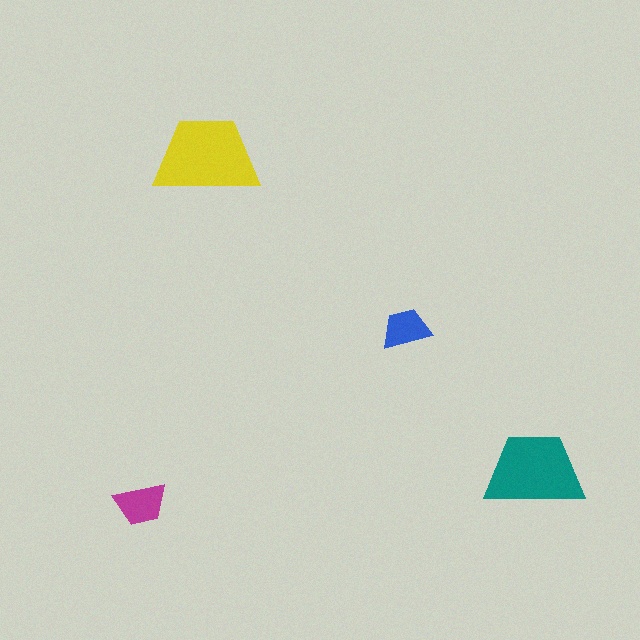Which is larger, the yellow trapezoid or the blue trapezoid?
The yellow one.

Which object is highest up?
The yellow trapezoid is topmost.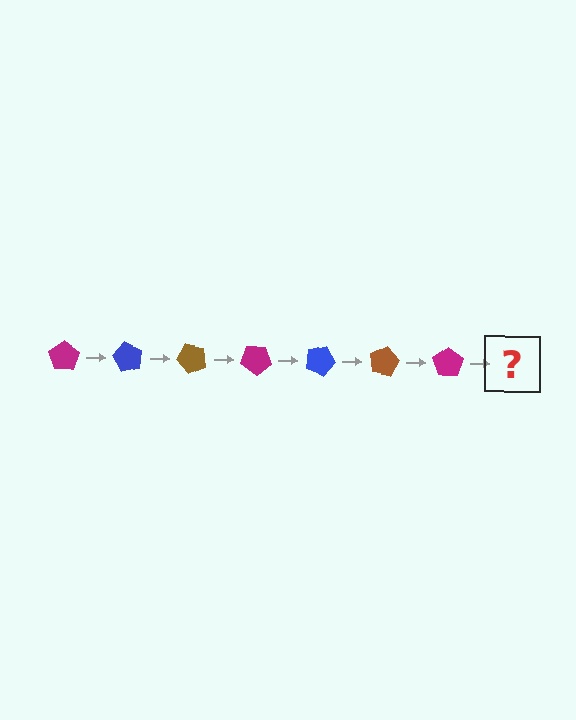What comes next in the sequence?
The next element should be a blue pentagon, rotated 420 degrees from the start.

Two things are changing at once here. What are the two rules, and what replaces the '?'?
The two rules are that it rotates 60 degrees each step and the color cycles through magenta, blue, and brown. The '?' should be a blue pentagon, rotated 420 degrees from the start.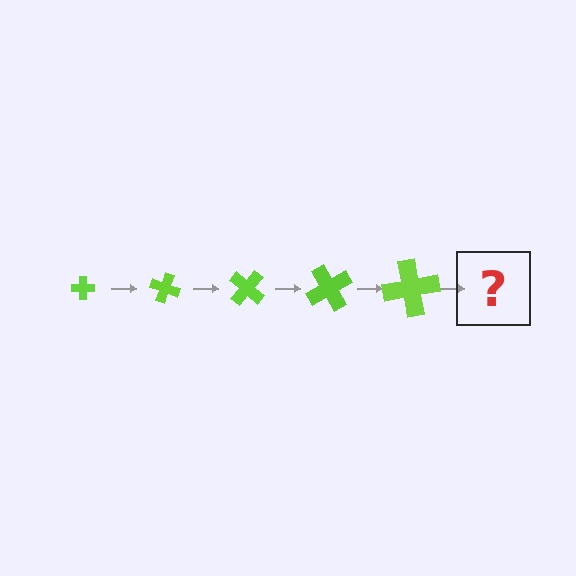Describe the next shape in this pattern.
It should be a cross, larger than the previous one and rotated 100 degrees from the start.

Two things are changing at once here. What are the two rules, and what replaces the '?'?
The two rules are that the cross grows larger each step and it rotates 20 degrees each step. The '?' should be a cross, larger than the previous one and rotated 100 degrees from the start.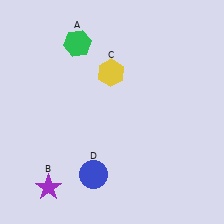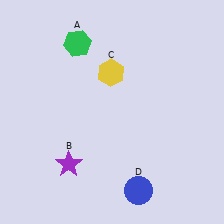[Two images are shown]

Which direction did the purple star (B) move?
The purple star (B) moved up.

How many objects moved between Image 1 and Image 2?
2 objects moved between the two images.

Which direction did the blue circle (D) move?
The blue circle (D) moved right.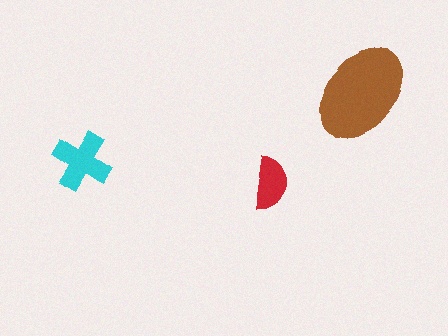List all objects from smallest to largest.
The red semicircle, the cyan cross, the brown ellipse.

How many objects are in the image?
There are 3 objects in the image.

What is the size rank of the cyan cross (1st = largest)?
2nd.